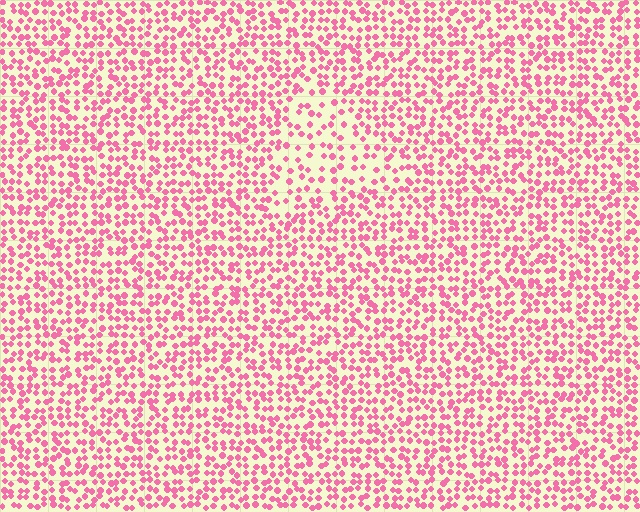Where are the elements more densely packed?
The elements are more densely packed outside the triangle boundary.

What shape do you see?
I see a triangle.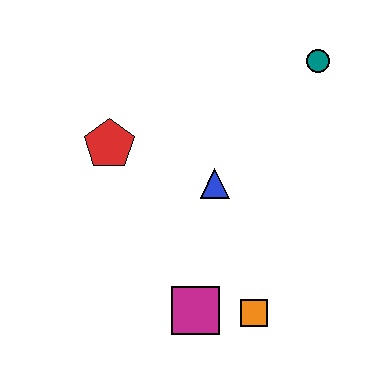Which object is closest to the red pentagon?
The blue triangle is closest to the red pentagon.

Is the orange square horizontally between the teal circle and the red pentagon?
Yes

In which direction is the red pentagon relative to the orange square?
The red pentagon is above the orange square.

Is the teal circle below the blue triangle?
No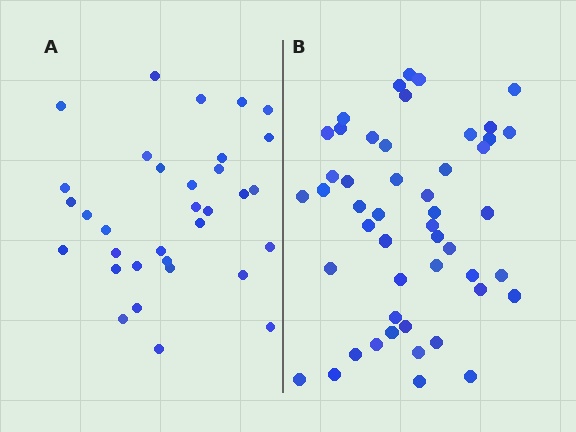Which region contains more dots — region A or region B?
Region B (the right region) has more dots.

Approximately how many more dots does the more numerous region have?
Region B has approximately 15 more dots than region A.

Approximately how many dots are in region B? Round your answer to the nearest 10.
About 50 dots. (The exact count is 49, which rounds to 50.)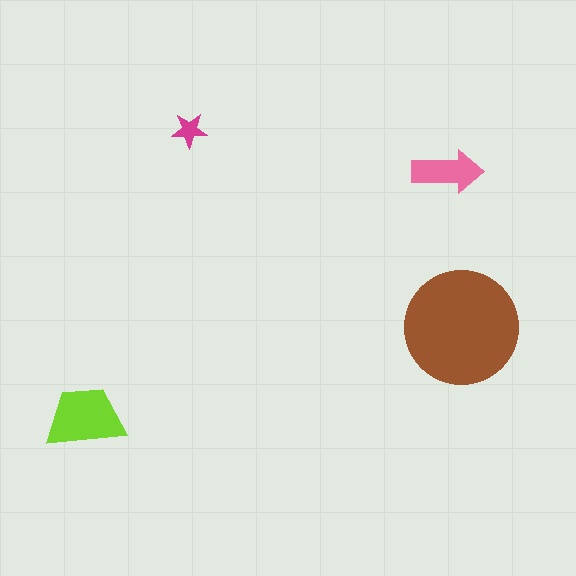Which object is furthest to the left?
The lime trapezoid is leftmost.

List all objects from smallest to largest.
The magenta star, the pink arrow, the lime trapezoid, the brown circle.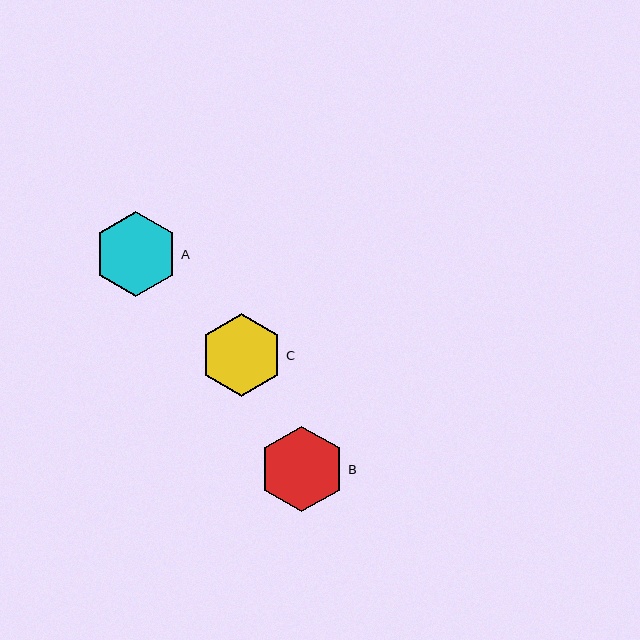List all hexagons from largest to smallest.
From largest to smallest: B, A, C.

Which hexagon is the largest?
Hexagon B is the largest with a size of approximately 86 pixels.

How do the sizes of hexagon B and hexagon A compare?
Hexagon B and hexagon A are approximately the same size.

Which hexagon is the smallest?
Hexagon C is the smallest with a size of approximately 83 pixels.